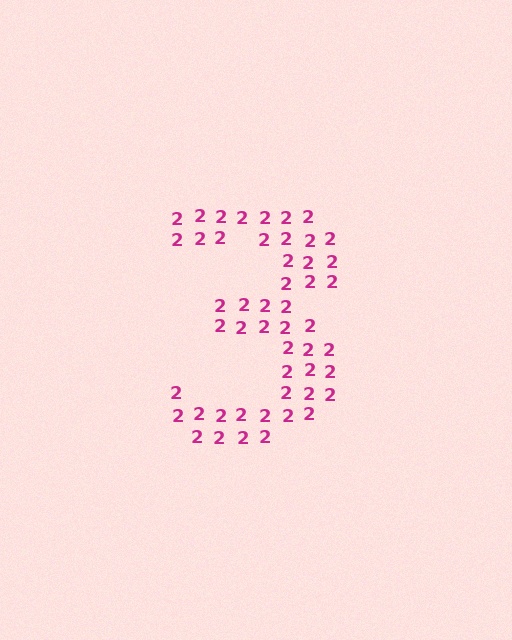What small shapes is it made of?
It is made of small digit 2's.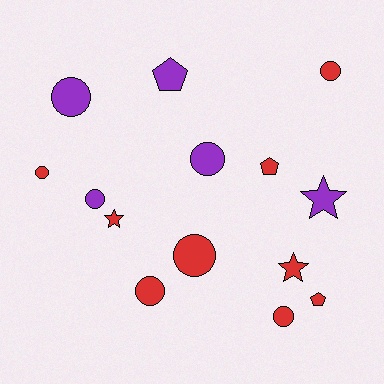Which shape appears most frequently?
Circle, with 8 objects.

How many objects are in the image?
There are 14 objects.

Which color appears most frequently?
Red, with 9 objects.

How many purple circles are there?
There are 3 purple circles.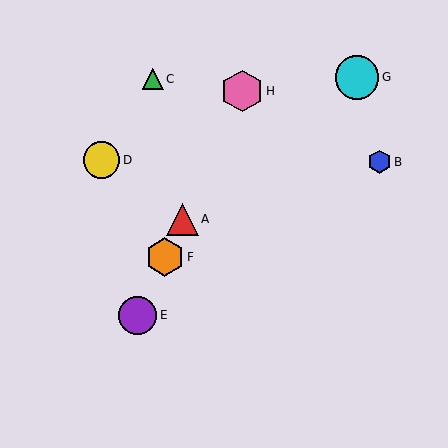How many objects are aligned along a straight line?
4 objects (A, E, F, H) are aligned along a straight line.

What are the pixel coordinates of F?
Object F is at (165, 257).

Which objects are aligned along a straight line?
Objects A, E, F, H are aligned along a straight line.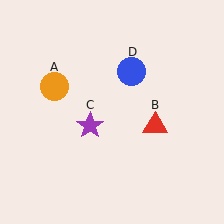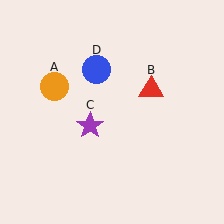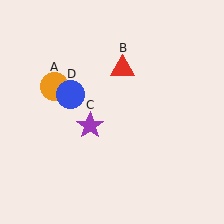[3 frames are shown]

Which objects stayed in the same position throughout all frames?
Orange circle (object A) and purple star (object C) remained stationary.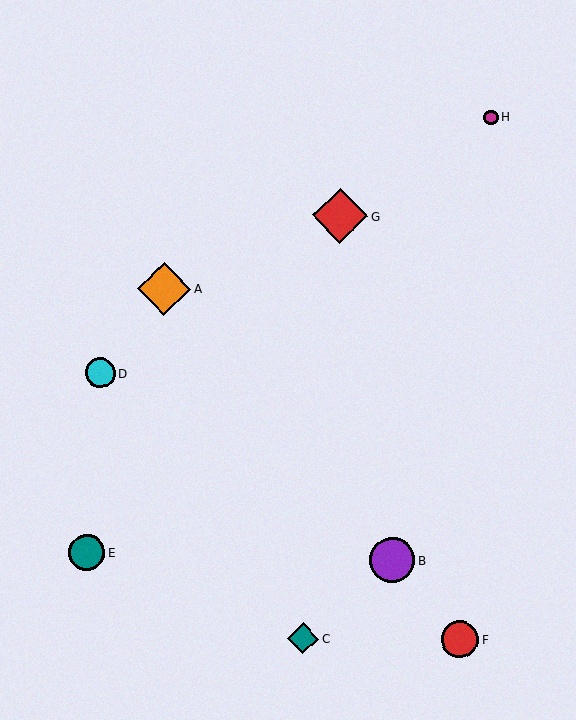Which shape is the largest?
The red diamond (labeled G) is the largest.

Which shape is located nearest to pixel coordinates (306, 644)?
The teal diamond (labeled C) at (303, 638) is nearest to that location.